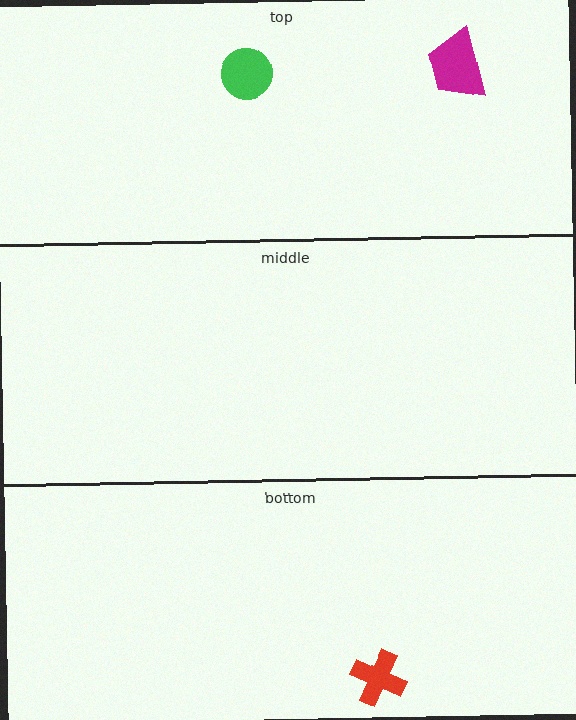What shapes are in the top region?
The magenta trapezoid, the green circle.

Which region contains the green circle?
The top region.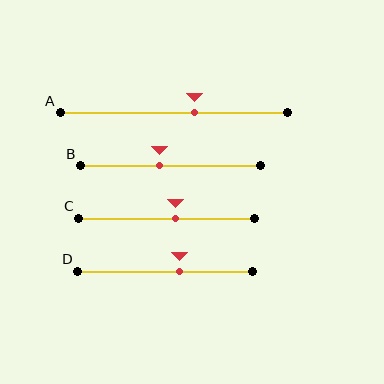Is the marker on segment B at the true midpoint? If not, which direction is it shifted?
No, the marker on segment B is shifted to the left by about 6% of the segment length.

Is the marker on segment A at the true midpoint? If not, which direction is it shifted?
No, the marker on segment A is shifted to the right by about 9% of the segment length.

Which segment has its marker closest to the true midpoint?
Segment C has its marker closest to the true midpoint.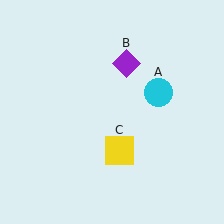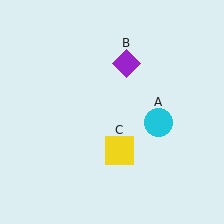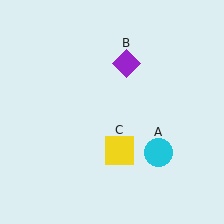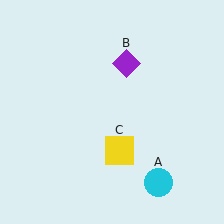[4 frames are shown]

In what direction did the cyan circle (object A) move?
The cyan circle (object A) moved down.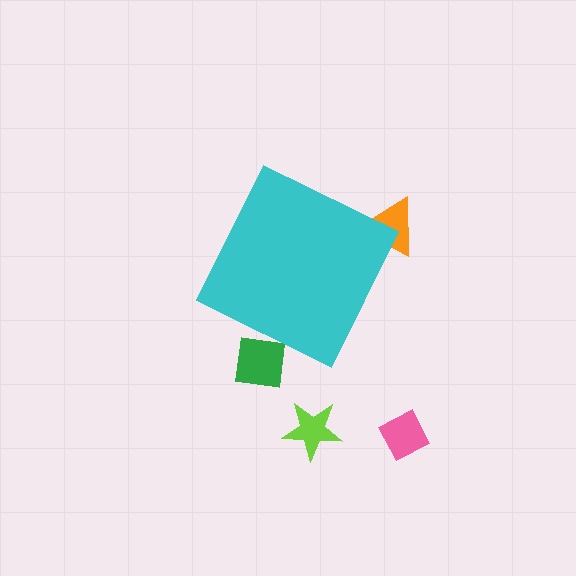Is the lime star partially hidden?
No, the lime star is fully visible.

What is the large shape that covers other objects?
A cyan diamond.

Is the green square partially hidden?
Yes, the green square is partially hidden behind the cyan diamond.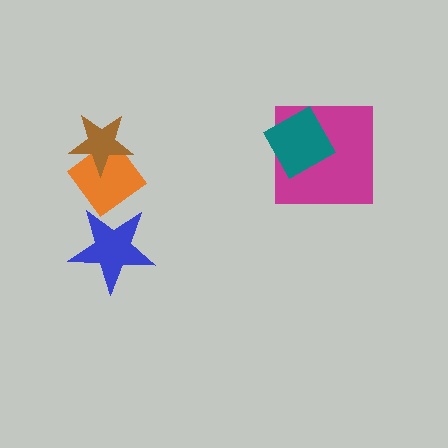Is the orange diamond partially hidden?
Yes, it is partially covered by another shape.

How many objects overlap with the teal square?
1 object overlaps with the teal square.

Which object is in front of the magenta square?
The teal square is in front of the magenta square.